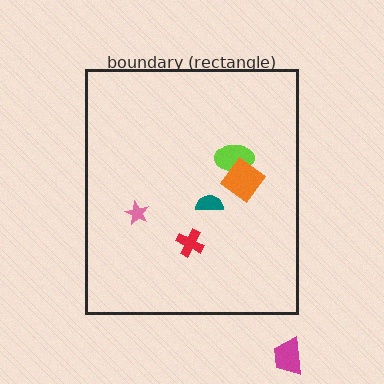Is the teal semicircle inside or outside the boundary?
Inside.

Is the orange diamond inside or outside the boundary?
Inside.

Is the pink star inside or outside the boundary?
Inside.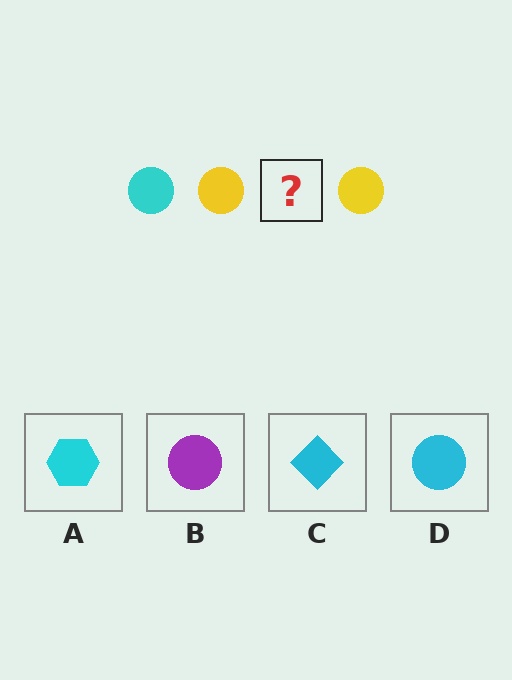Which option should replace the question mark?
Option D.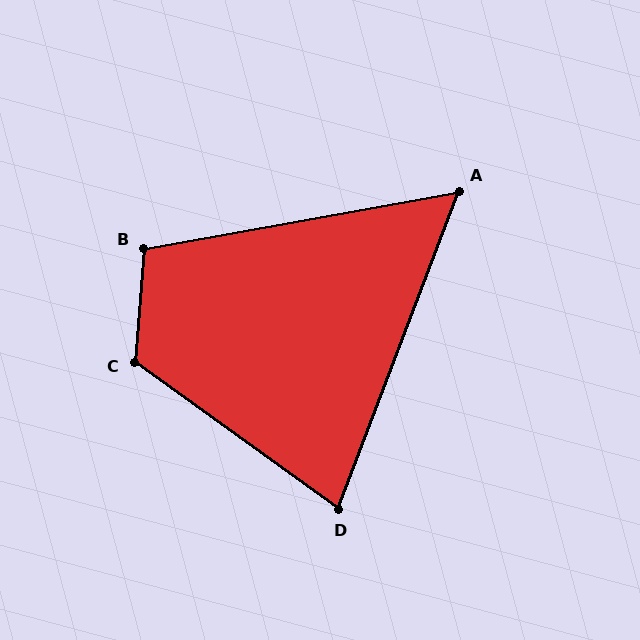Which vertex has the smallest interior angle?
A, at approximately 59 degrees.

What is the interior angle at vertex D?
Approximately 75 degrees (acute).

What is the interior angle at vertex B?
Approximately 105 degrees (obtuse).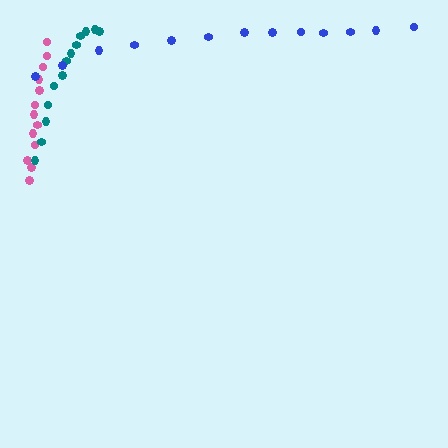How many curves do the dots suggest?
There are 3 distinct paths.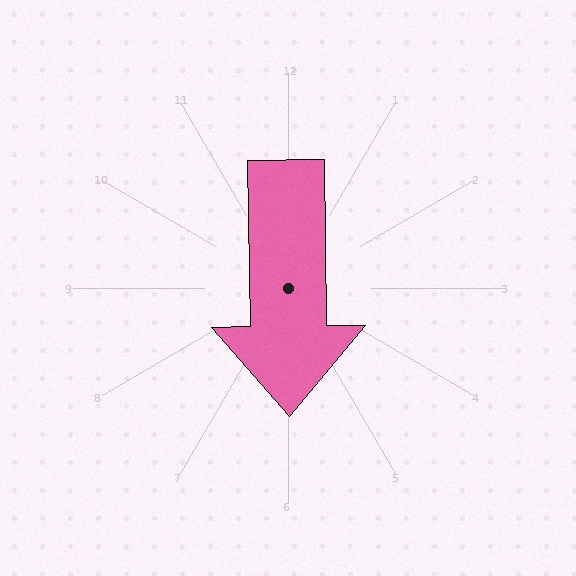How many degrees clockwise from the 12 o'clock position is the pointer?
Approximately 179 degrees.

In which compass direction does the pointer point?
South.